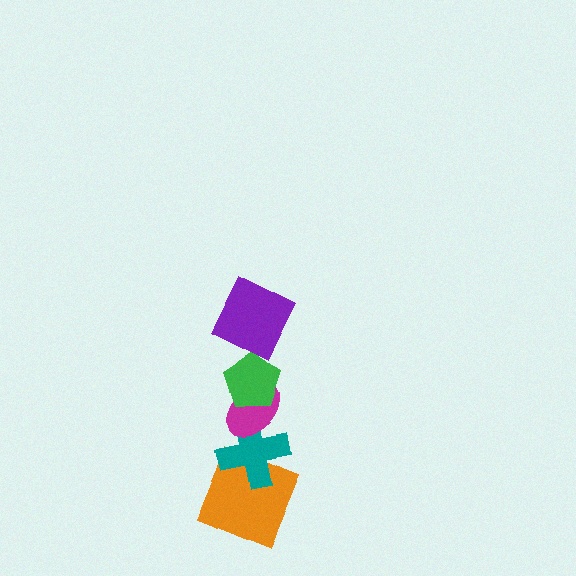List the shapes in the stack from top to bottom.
From top to bottom: the purple square, the green pentagon, the magenta ellipse, the teal cross, the orange square.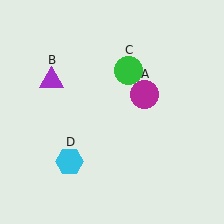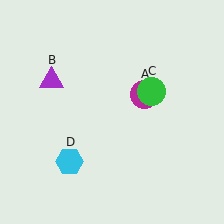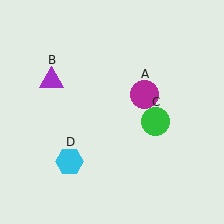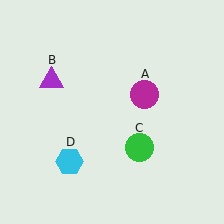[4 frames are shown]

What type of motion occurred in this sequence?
The green circle (object C) rotated clockwise around the center of the scene.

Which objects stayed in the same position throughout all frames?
Magenta circle (object A) and purple triangle (object B) and cyan hexagon (object D) remained stationary.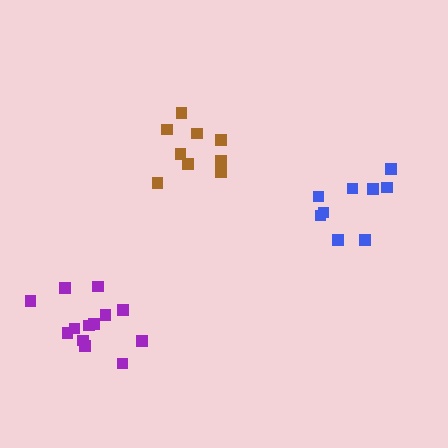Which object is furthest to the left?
The purple cluster is leftmost.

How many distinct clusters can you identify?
There are 3 distinct clusters.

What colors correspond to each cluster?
The clusters are colored: purple, blue, brown.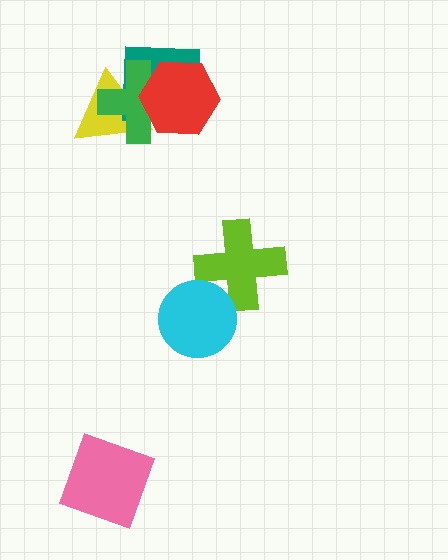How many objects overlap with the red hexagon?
3 objects overlap with the red hexagon.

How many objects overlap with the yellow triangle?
3 objects overlap with the yellow triangle.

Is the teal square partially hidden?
Yes, it is partially covered by another shape.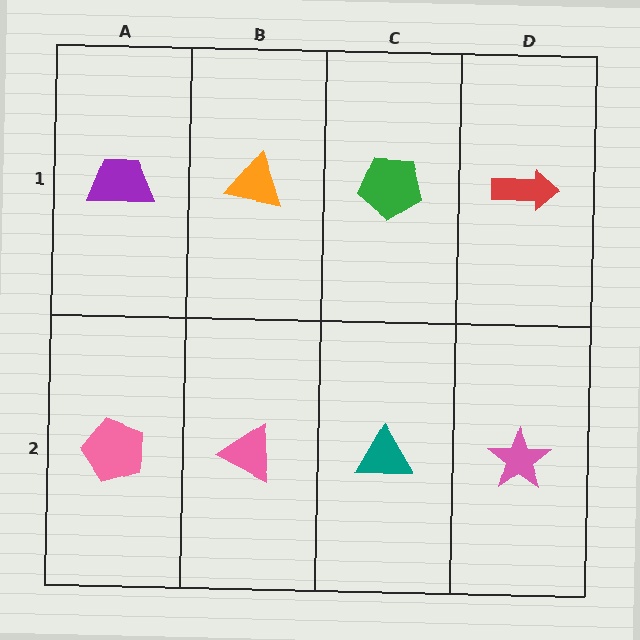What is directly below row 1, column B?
A pink triangle.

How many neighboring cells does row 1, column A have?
2.